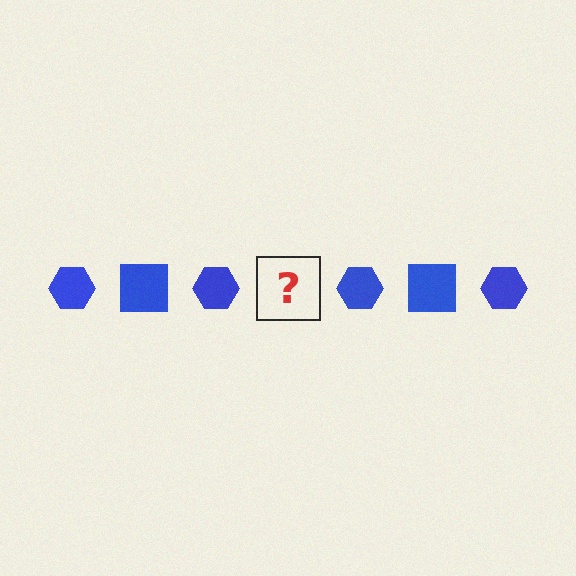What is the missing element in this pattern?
The missing element is a blue square.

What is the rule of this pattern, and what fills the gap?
The rule is that the pattern cycles through hexagon, square shapes in blue. The gap should be filled with a blue square.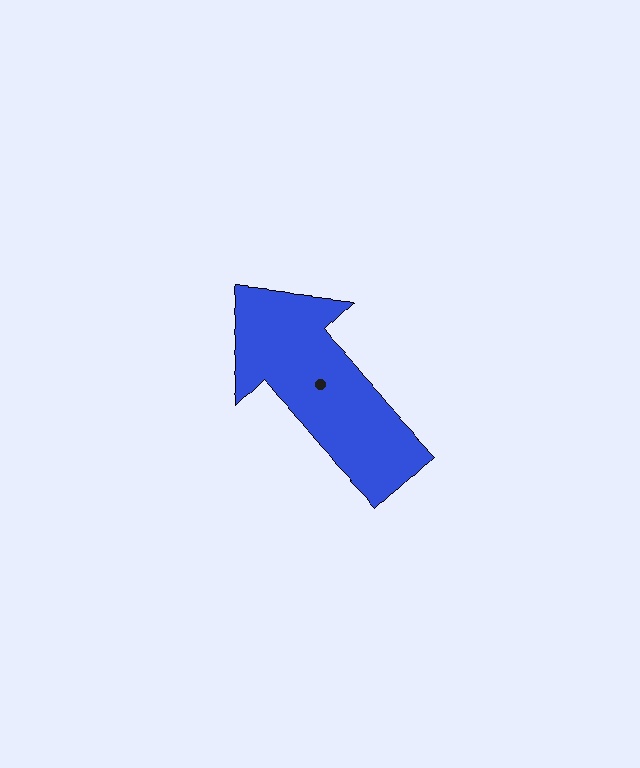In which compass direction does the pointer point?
Northwest.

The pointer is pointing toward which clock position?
Roughly 11 o'clock.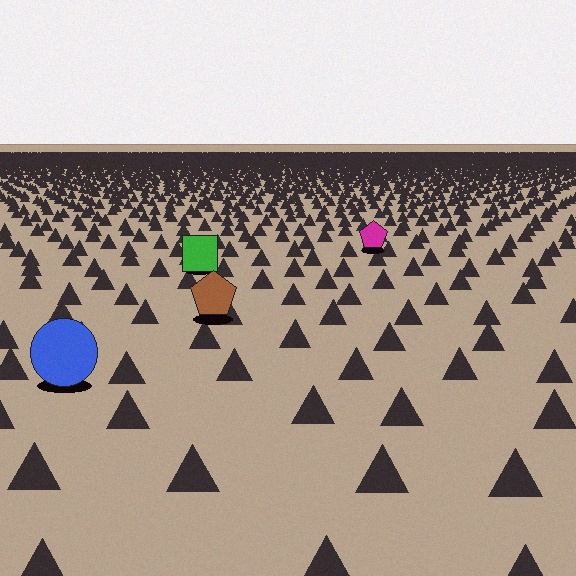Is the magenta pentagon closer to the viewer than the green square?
No. The green square is closer — you can tell from the texture gradient: the ground texture is coarser near it.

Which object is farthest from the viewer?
The magenta pentagon is farthest from the viewer. It appears smaller and the ground texture around it is denser.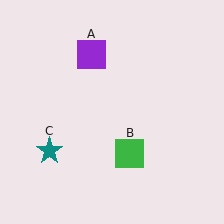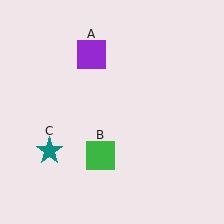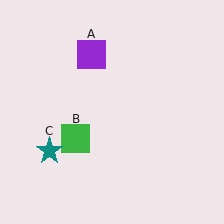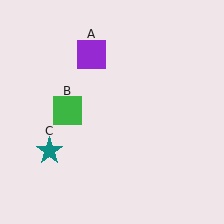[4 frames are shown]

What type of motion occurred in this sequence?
The green square (object B) rotated clockwise around the center of the scene.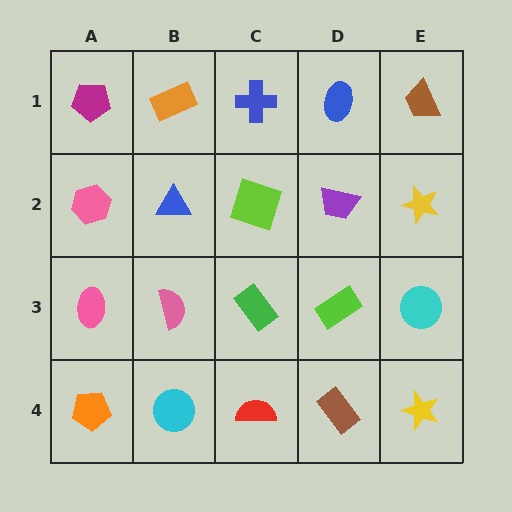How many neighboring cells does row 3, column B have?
4.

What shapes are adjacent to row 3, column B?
A blue triangle (row 2, column B), a cyan circle (row 4, column B), a pink ellipse (row 3, column A), a green rectangle (row 3, column C).